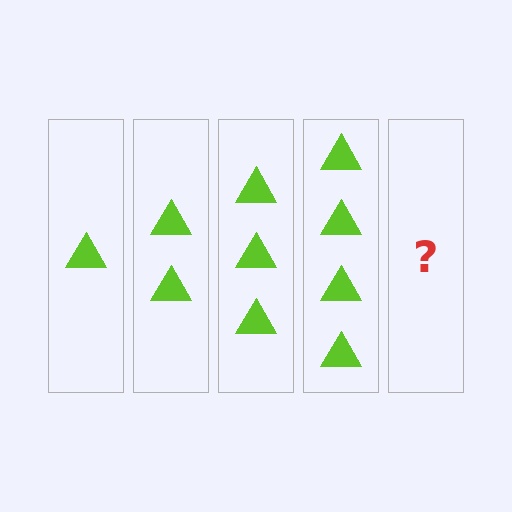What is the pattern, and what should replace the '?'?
The pattern is that each step adds one more triangle. The '?' should be 5 triangles.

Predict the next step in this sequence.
The next step is 5 triangles.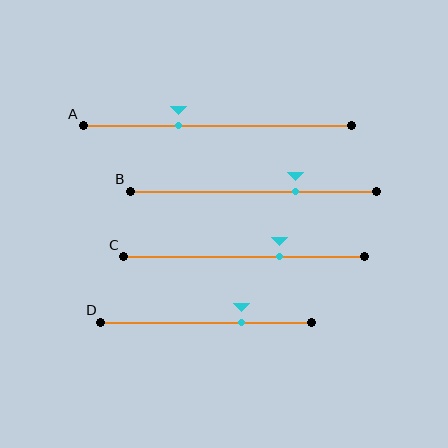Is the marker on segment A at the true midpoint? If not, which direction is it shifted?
No, the marker on segment A is shifted to the left by about 15% of the segment length.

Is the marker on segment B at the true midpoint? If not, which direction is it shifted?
No, the marker on segment B is shifted to the right by about 17% of the segment length.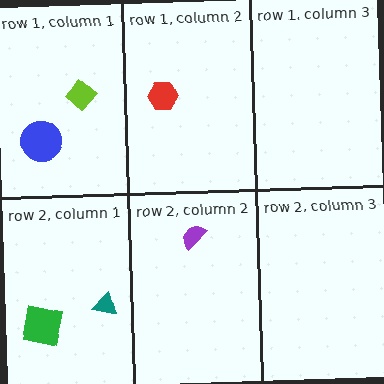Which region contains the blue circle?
The row 1, column 1 region.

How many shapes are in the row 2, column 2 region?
1.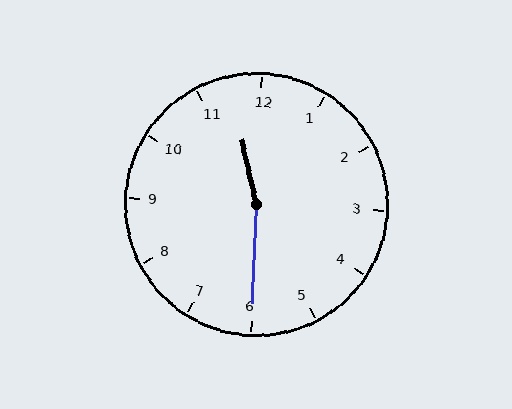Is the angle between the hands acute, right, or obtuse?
It is obtuse.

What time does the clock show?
11:30.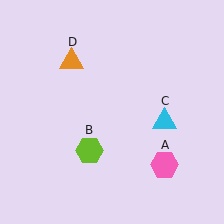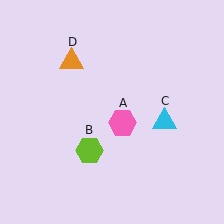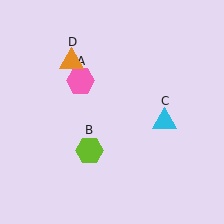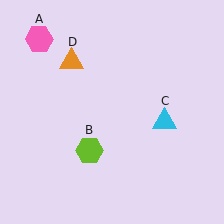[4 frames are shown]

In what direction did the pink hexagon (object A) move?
The pink hexagon (object A) moved up and to the left.